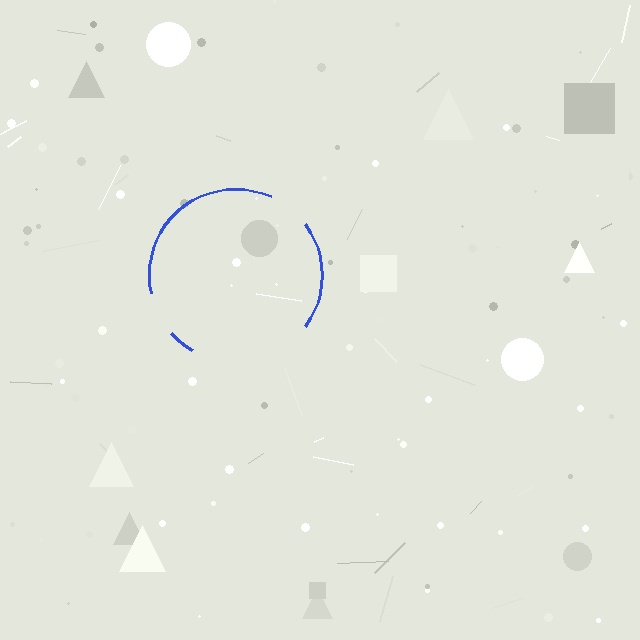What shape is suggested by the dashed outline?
The dashed outline suggests a circle.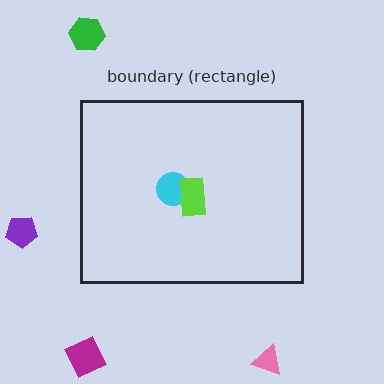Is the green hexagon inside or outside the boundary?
Outside.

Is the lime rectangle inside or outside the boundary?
Inside.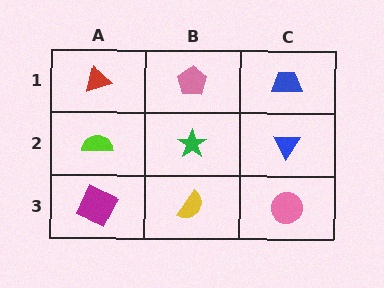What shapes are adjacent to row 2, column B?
A pink pentagon (row 1, column B), a yellow semicircle (row 3, column B), a lime semicircle (row 2, column A), a blue triangle (row 2, column C).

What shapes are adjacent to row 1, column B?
A green star (row 2, column B), a red triangle (row 1, column A), a blue trapezoid (row 1, column C).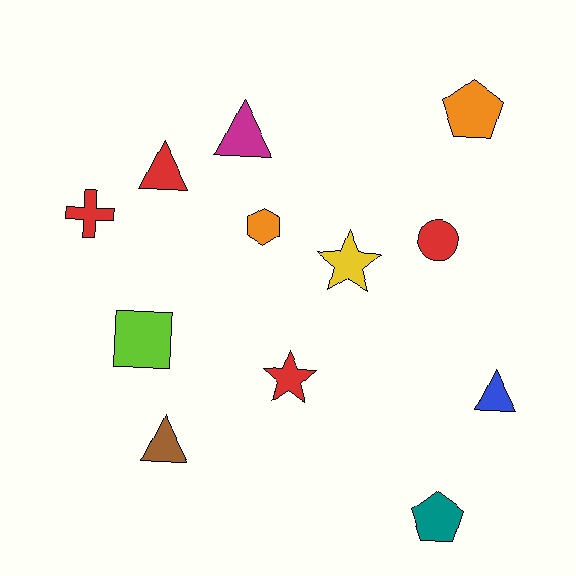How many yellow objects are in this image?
There is 1 yellow object.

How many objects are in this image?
There are 12 objects.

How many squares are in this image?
There is 1 square.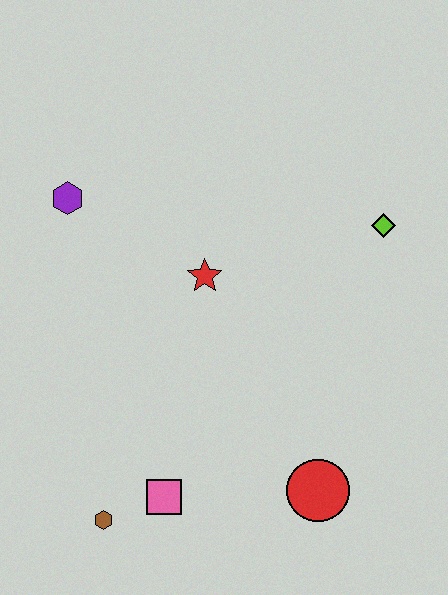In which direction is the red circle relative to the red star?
The red circle is below the red star.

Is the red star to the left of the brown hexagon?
No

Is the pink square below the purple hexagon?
Yes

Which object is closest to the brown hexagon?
The pink square is closest to the brown hexagon.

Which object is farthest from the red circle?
The purple hexagon is farthest from the red circle.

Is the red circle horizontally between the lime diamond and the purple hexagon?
Yes